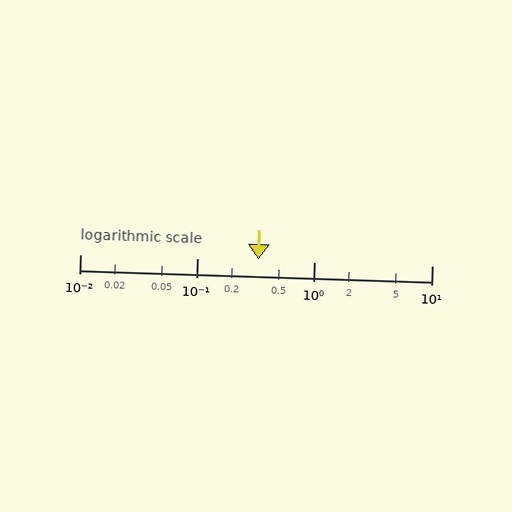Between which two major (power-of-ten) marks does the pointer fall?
The pointer is between 0.1 and 1.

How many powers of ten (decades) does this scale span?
The scale spans 3 decades, from 0.01 to 10.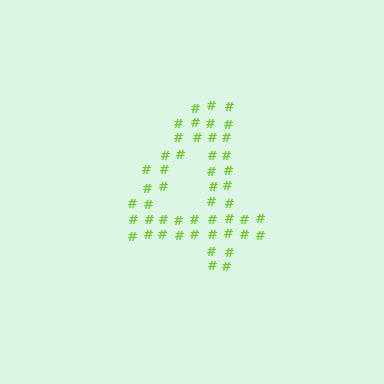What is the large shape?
The large shape is the digit 4.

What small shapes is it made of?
It is made of small hash symbols.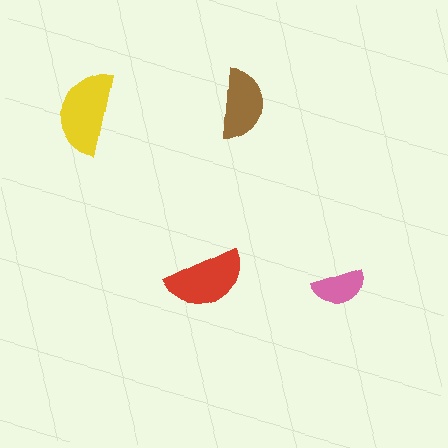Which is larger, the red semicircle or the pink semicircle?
The red one.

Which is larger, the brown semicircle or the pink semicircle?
The brown one.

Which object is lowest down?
The pink semicircle is bottommost.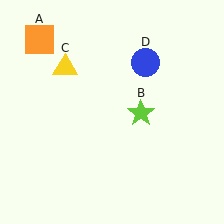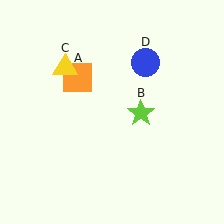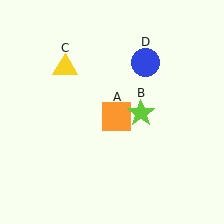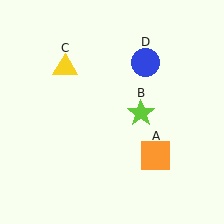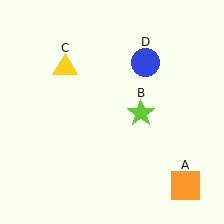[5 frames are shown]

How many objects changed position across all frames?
1 object changed position: orange square (object A).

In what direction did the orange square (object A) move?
The orange square (object A) moved down and to the right.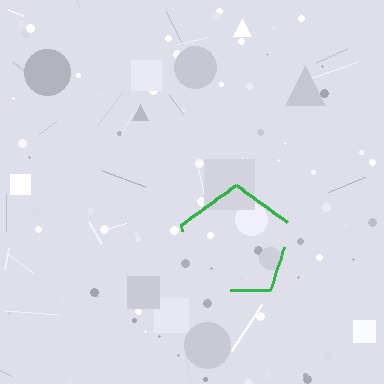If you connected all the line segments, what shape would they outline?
They would outline a pentagon.